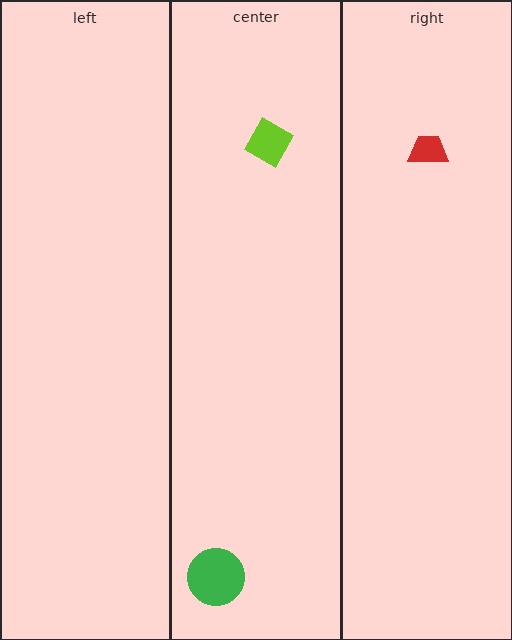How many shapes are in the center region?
2.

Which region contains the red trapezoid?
The right region.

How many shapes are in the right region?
1.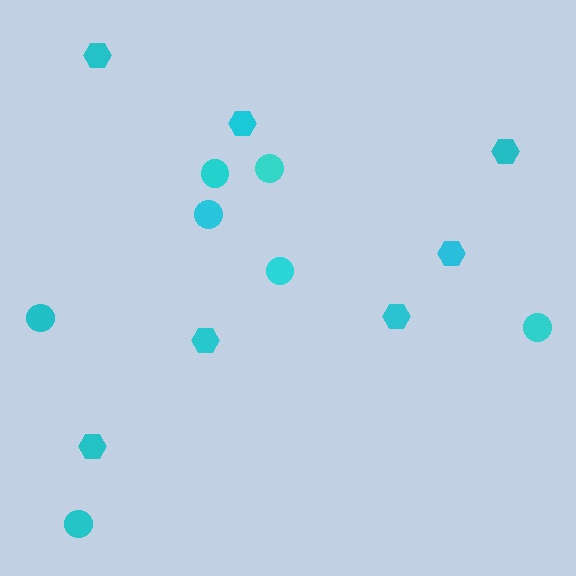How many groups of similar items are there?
There are 2 groups: one group of hexagons (7) and one group of circles (7).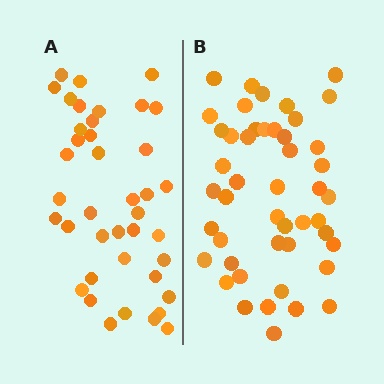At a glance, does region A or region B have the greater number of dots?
Region B (the right region) has more dots.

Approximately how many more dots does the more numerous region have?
Region B has roughly 8 or so more dots than region A.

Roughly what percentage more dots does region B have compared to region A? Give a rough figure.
About 20% more.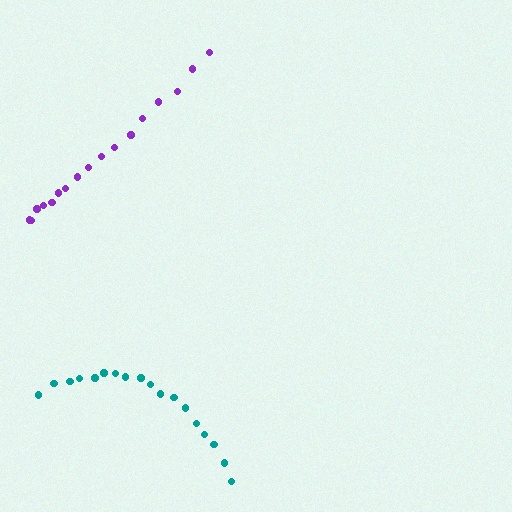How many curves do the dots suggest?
There are 2 distinct paths.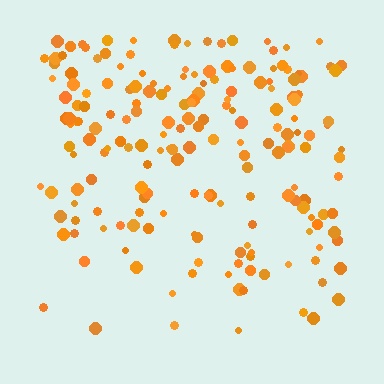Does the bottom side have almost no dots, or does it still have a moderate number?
Still a moderate number, just noticeably fewer than the top.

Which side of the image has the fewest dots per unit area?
The bottom.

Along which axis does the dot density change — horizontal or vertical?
Vertical.